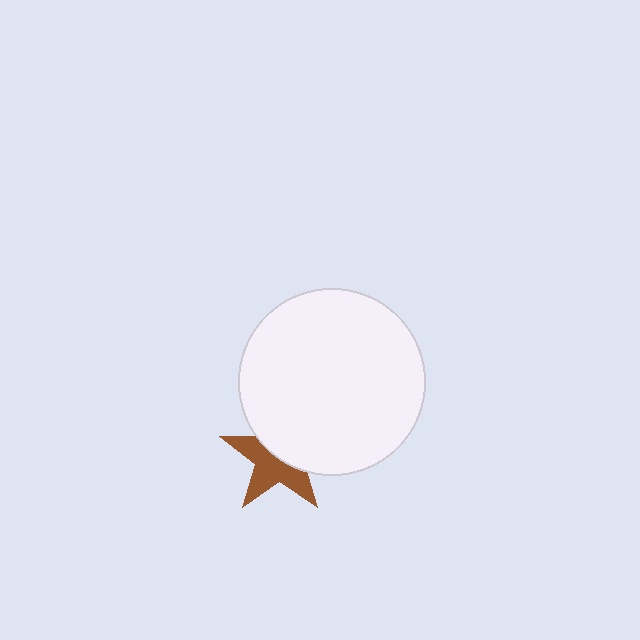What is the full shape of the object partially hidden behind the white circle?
The partially hidden object is a brown star.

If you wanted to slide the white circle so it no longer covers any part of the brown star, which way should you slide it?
Slide it up — that is the most direct way to separate the two shapes.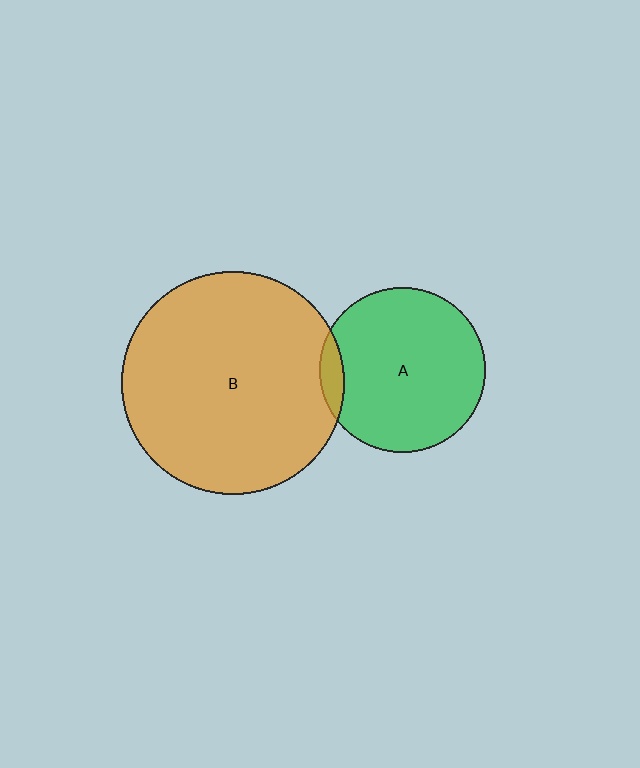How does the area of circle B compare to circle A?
Approximately 1.8 times.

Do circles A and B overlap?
Yes.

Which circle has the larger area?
Circle B (orange).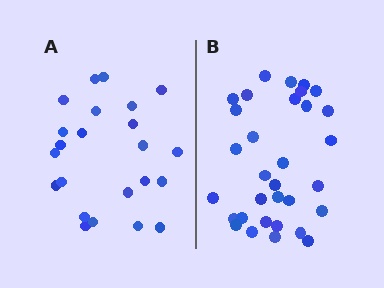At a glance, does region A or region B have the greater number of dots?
Region B (the right region) has more dots.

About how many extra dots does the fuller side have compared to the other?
Region B has roughly 8 or so more dots than region A.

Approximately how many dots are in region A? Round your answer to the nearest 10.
About 20 dots. (The exact count is 23, which rounds to 20.)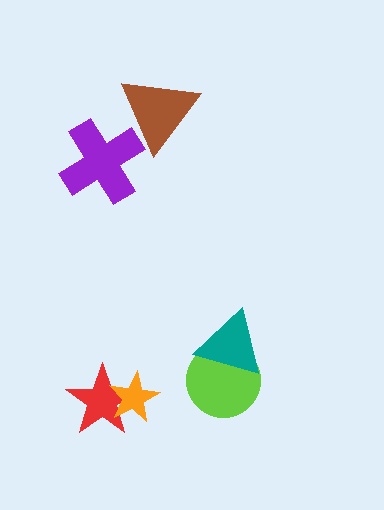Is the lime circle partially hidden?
Yes, it is partially covered by another shape.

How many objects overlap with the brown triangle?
1 object overlaps with the brown triangle.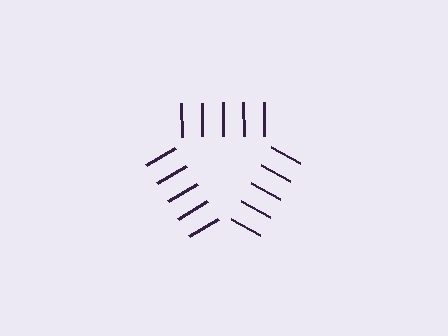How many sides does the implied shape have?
3 sides — the line-ends trace a triangle.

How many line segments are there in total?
15 — 5 along each of the 3 edges.